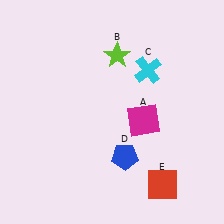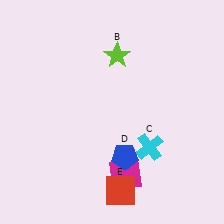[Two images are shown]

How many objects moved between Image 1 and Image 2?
3 objects moved between the two images.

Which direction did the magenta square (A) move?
The magenta square (A) moved down.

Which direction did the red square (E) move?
The red square (E) moved left.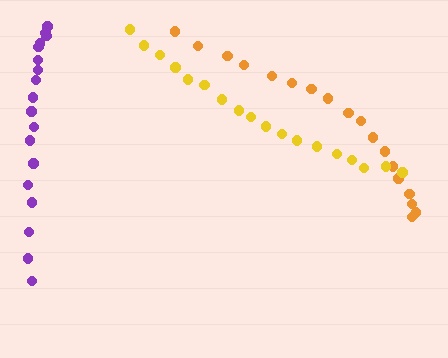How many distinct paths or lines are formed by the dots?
There are 3 distinct paths.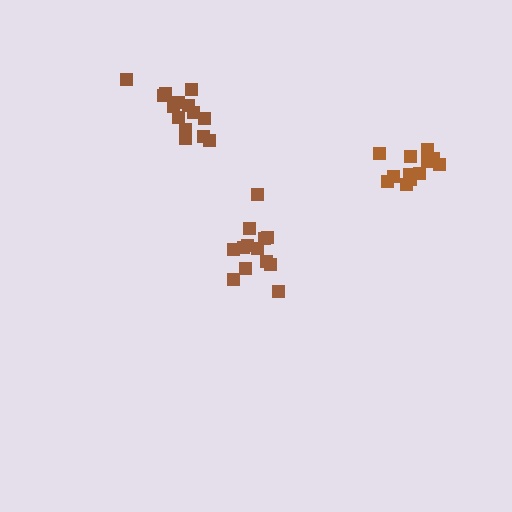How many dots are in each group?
Group 1: 12 dots, Group 2: 13 dots, Group 3: 14 dots (39 total).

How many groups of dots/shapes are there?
There are 3 groups.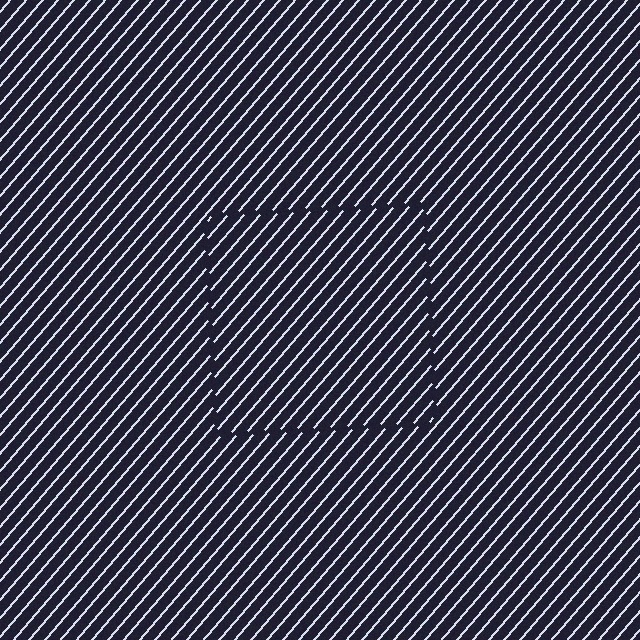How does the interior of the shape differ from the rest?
The interior of the shape contains the same grating, shifted by half a period — the contour is defined by the phase discontinuity where line-ends from the inner and outer gratings abut.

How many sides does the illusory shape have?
4 sides — the line-ends trace a square.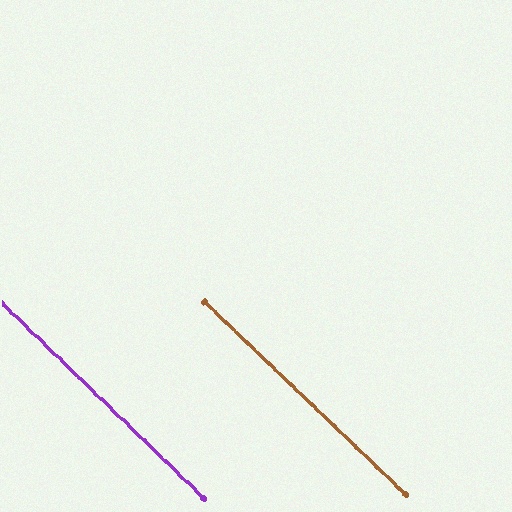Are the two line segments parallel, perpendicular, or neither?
Parallel — their directions differ by only 0.2°.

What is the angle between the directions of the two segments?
Approximately 0 degrees.